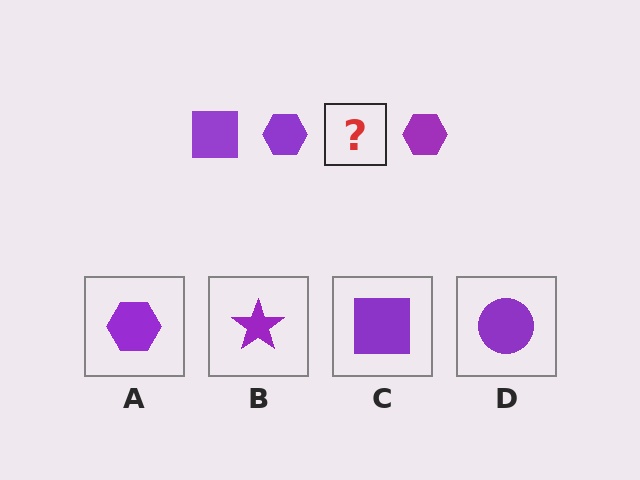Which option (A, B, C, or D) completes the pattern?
C.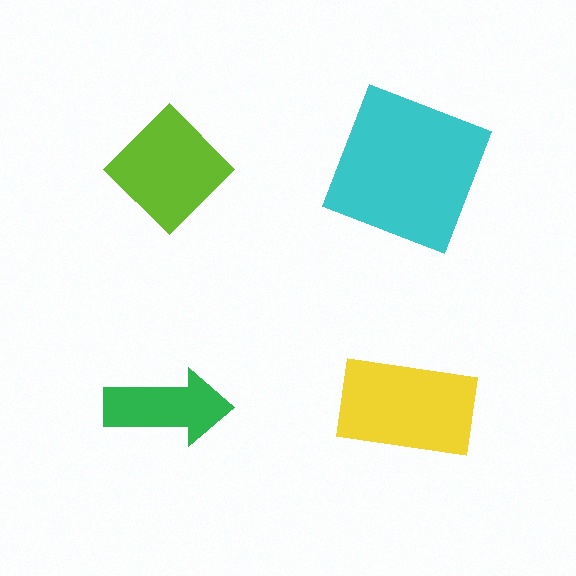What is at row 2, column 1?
A green arrow.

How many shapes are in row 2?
2 shapes.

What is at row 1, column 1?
A lime diamond.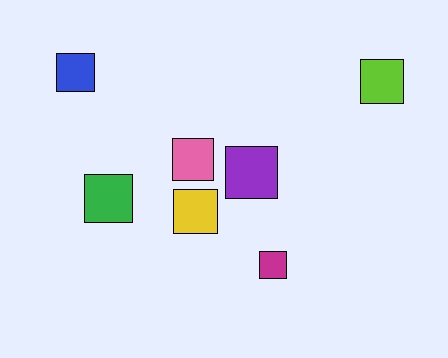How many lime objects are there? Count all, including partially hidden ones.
There is 1 lime object.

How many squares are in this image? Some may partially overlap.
There are 7 squares.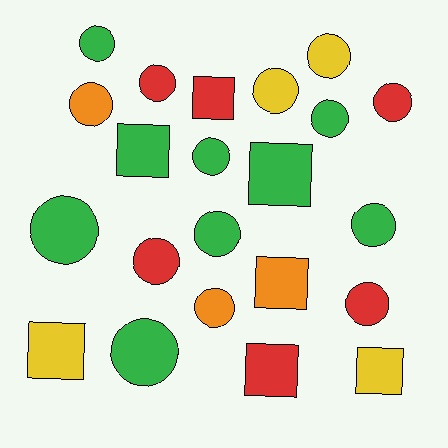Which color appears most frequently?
Green, with 9 objects.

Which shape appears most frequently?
Circle, with 15 objects.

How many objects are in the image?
There are 22 objects.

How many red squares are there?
There are 2 red squares.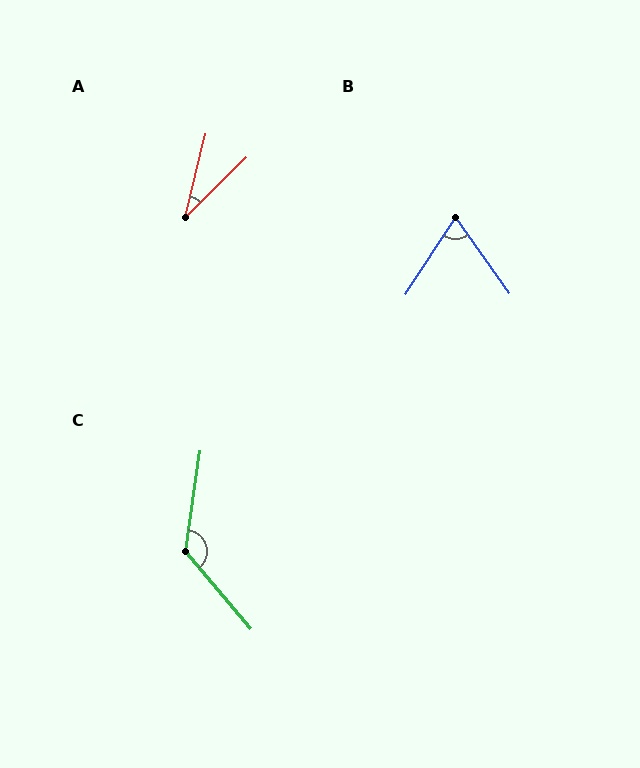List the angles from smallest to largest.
A (32°), B (69°), C (132°).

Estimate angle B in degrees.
Approximately 69 degrees.